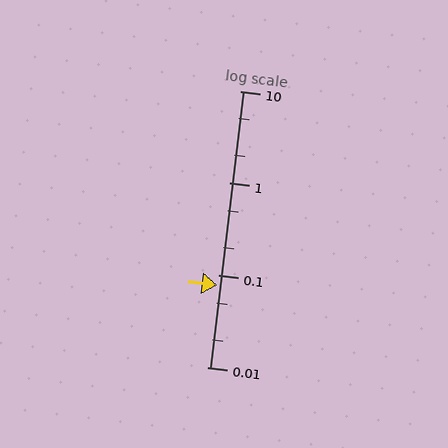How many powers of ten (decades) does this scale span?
The scale spans 3 decades, from 0.01 to 10.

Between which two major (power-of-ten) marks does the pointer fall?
The pointer is between 0.01 and 0.1.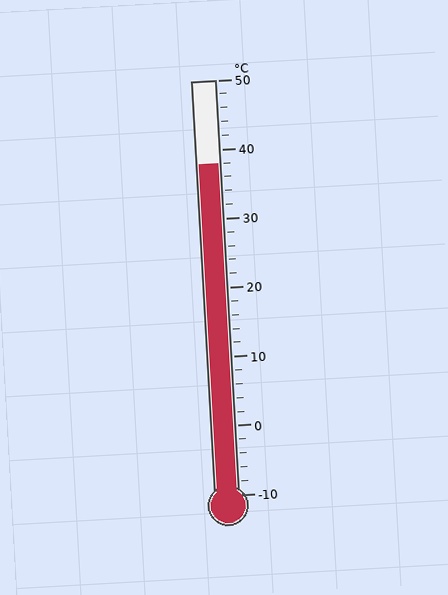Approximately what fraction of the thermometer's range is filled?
The thermometer is filled to approximately 80% of its range.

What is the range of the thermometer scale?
The thermometer scale ranges from -10°C to 50°C.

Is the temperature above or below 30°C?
The temperature is above 30°C.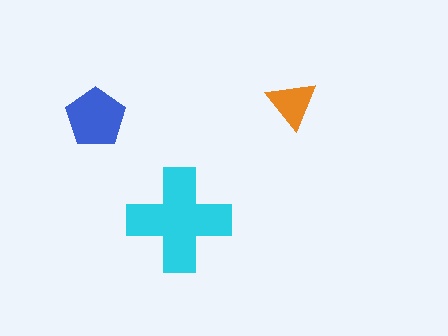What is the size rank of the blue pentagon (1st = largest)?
2nd.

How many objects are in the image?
There are 3 objects in the image.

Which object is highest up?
The orange triangle is topmost.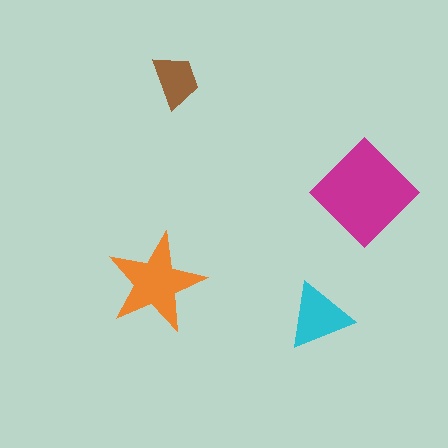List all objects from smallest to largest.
The brown trapezoid, the cyan triangle, the orange star, the magenta diamond.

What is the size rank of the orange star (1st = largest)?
2nd.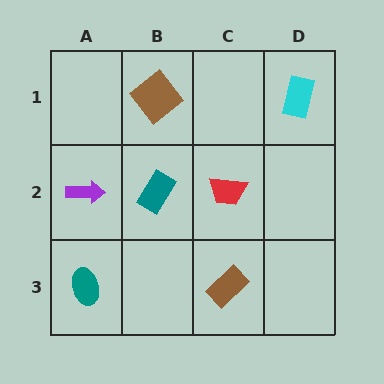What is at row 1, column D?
A cyan rectangle.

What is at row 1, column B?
A brown diamond.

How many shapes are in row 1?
2 shapes.